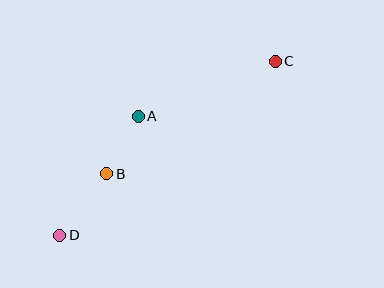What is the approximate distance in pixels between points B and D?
The distance between B and D is approximately 77 pixels.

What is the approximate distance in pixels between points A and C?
The distance between A and C is approximately 148 pixels.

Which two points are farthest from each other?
Points C and D are farthest from each other.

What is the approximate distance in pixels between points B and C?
The distance between B and C is approximately 202 pixels.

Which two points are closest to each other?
Points A and B are closest to each other.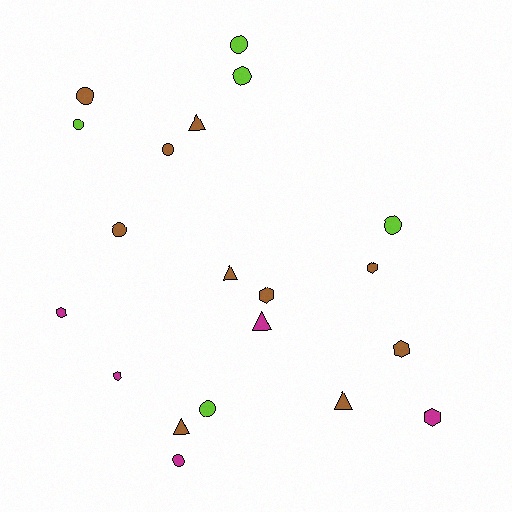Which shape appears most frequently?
Circle, with 9 objects.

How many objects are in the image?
There are 20 objects.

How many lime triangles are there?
There are no lime triangles.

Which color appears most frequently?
Brown, with 10 objects.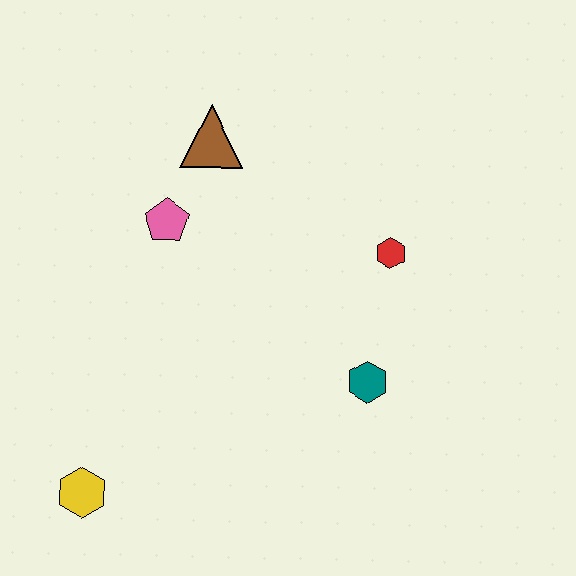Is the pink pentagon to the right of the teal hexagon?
No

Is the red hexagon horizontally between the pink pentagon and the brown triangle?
No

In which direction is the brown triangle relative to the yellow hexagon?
The brown triangle is above the yellow hexagon.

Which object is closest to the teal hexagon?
The red hexagon is closest to the teal hexagon.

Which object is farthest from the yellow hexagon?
The red hexagon is farthest from the yellow hexagon.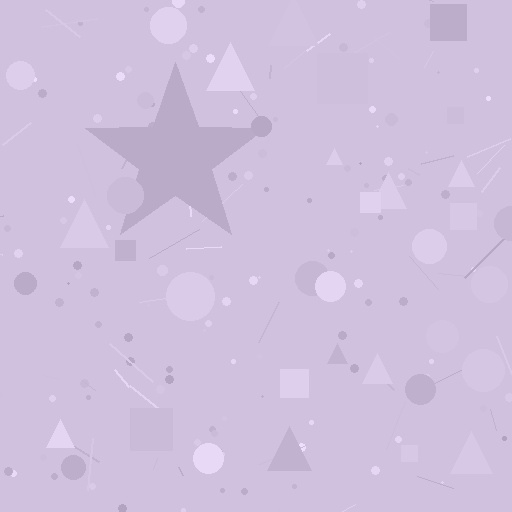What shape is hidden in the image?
A star is hidden in the image.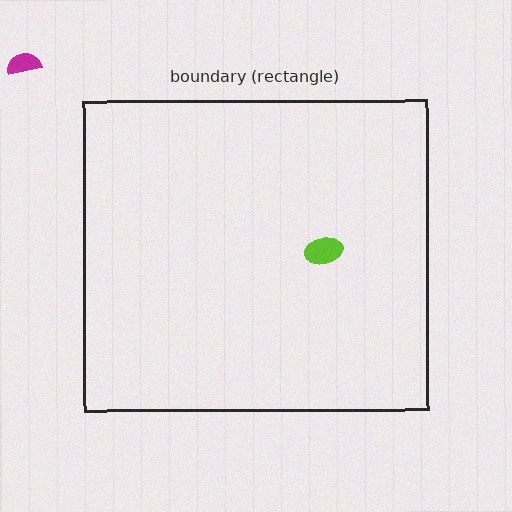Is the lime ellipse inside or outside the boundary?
Inside.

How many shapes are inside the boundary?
1 inside, 1 outside.